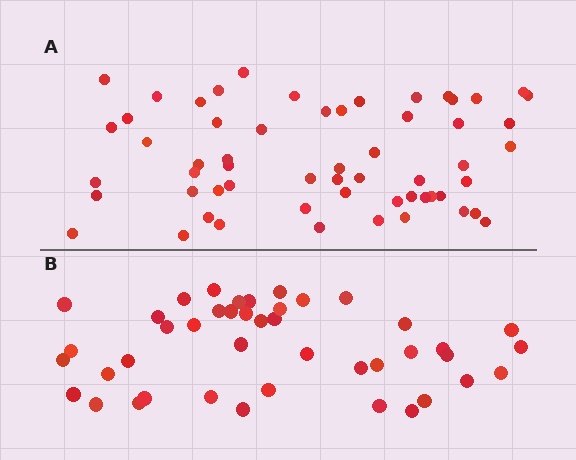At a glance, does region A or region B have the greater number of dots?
Region A (the top region) has more dots.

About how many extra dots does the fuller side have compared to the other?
Region A has approximately 15 more dots than region B.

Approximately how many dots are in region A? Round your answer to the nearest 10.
About 60 dots. (The exact count is 58, which rounds to 60.)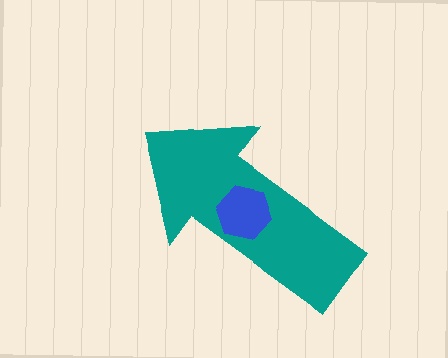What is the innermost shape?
The blue hexagon.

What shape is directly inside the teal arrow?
The blue hexagon.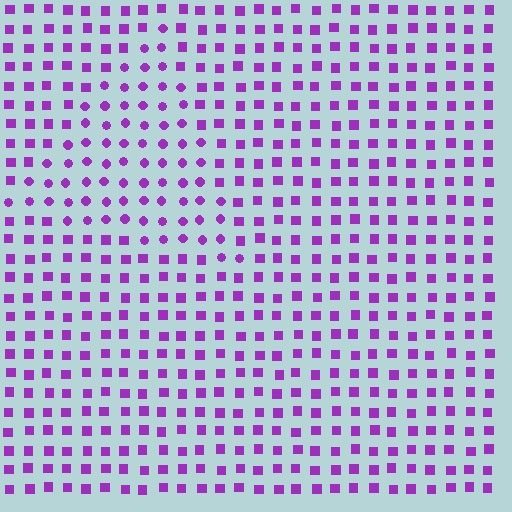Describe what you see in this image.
The image is filled with small purple elements arranged in a uniform grid. A triangle-shaped region contains circles, while the surrounding area contains squares. The boundary is defined purely by the change in element shape.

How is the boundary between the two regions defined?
The boundary is defined by a change in element shape: circles inside vs. squares outside. All elements share the same color and spacing.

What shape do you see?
I see a triangle.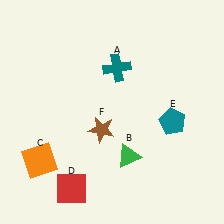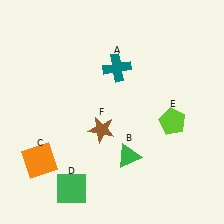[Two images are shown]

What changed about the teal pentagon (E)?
In Image 1, E is teal. In Image 2, it changed to lime.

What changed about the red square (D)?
In Image 1, D is red. In Image 2, it changed to green.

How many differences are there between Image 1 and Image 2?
There are 2 differences between the two images.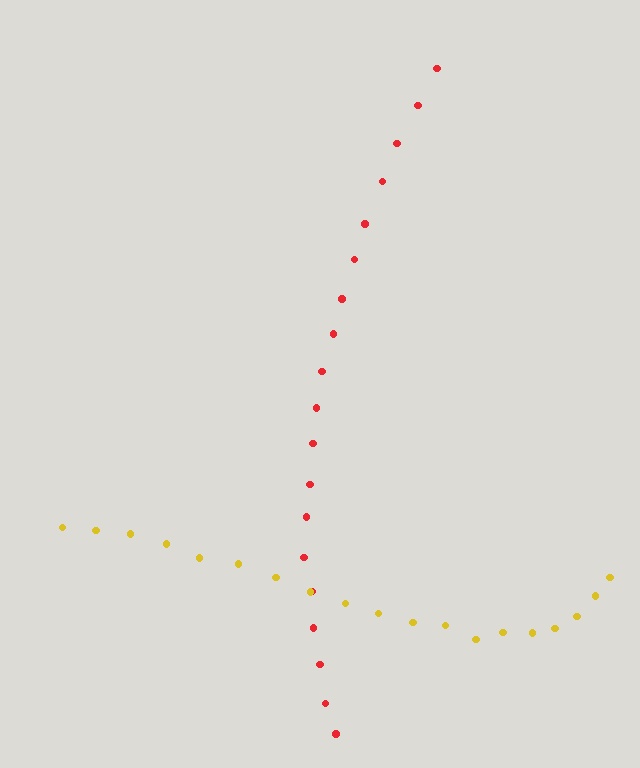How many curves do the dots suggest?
There are 2 distinct paths.